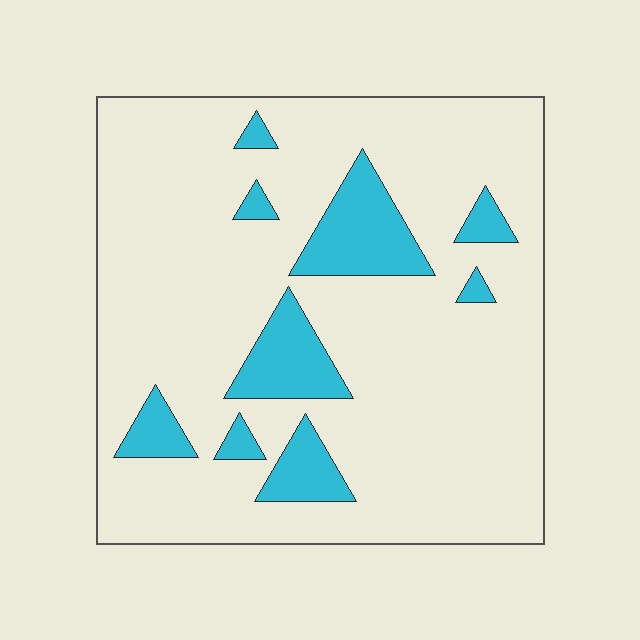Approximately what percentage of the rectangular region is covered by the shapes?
Approximately 15%.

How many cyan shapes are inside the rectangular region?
9.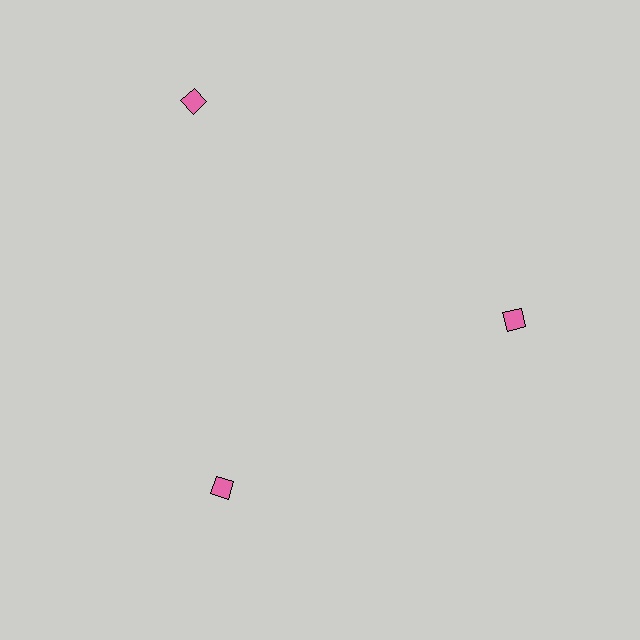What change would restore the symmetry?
The symmetry would be restored by moving it inward, back onto the ring so that all 3 diamonds sit at equal angles and equal distance from the center.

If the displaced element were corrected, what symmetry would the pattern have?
It would have 3-fold rotational symmetry — the pattern would map onto itself every 120 degrees.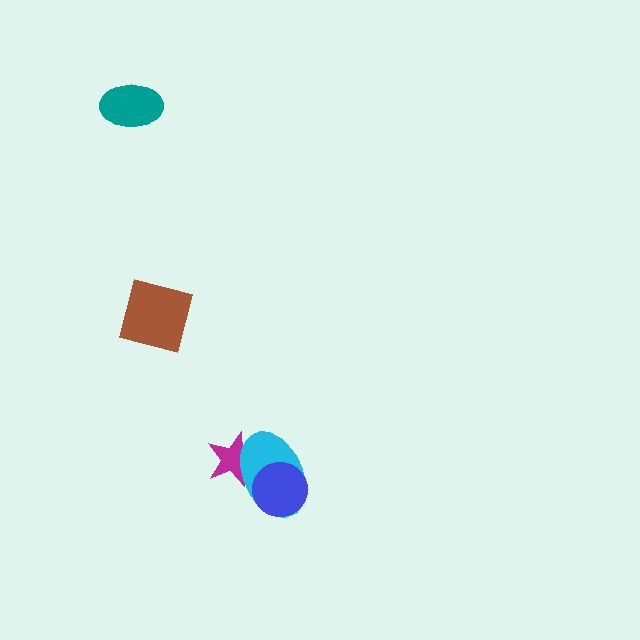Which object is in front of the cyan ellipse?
The blue circle is in front of the cyan ellipse.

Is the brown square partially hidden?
No, no other shape covers it.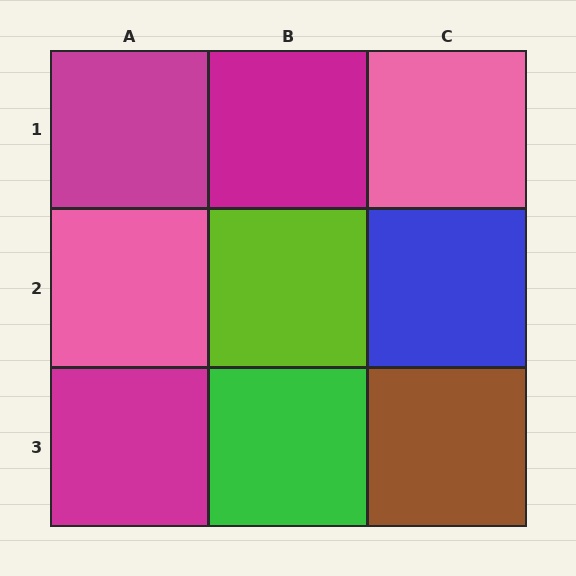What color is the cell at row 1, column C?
Pink.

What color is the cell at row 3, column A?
Magenta.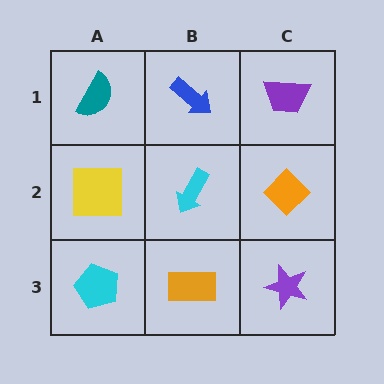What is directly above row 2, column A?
A teal semicircle.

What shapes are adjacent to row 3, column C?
An orange diamond (row 2, column C), an orange rectangle (row 3, column B).